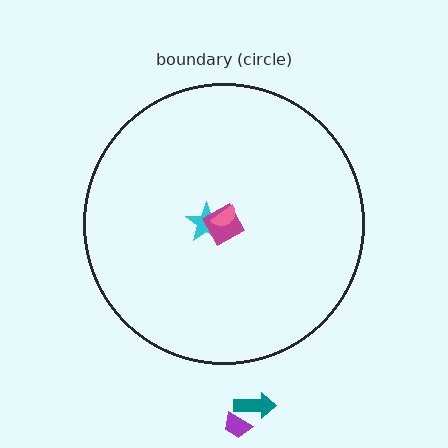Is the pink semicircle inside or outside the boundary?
Inside.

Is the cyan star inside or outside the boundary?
Inside.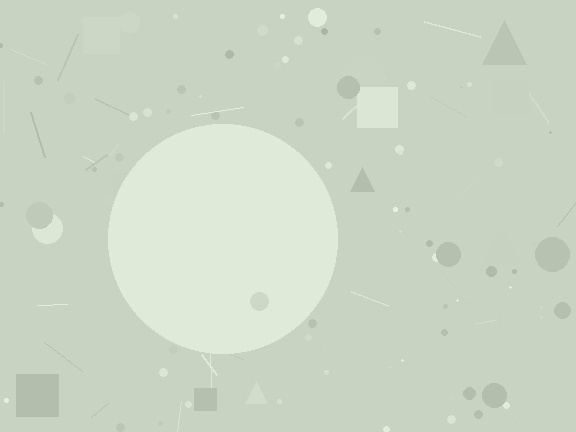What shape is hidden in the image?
A circle is hidden in the image.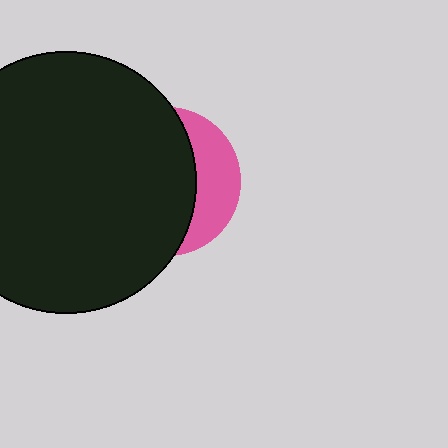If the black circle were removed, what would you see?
You would see the complete pink circle.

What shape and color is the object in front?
The object in front is a black circle.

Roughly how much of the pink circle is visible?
A small part of it is visible (roughly 31%).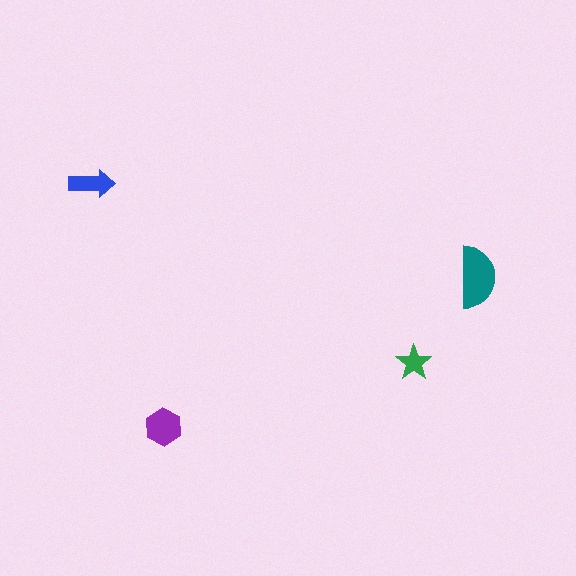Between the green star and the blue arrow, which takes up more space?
The blue arrow.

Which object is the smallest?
The green star.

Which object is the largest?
The teal semicircle.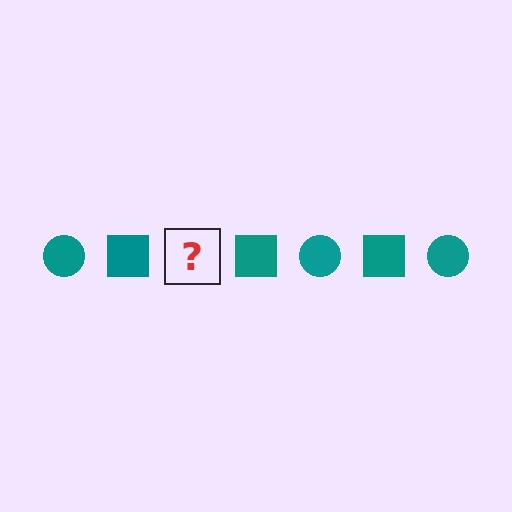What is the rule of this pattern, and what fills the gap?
The rule is that the pattern cycles through circle, square shapes in teal. The gap should be filled with a teal circle.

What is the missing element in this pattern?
The missing element is a teal circle.